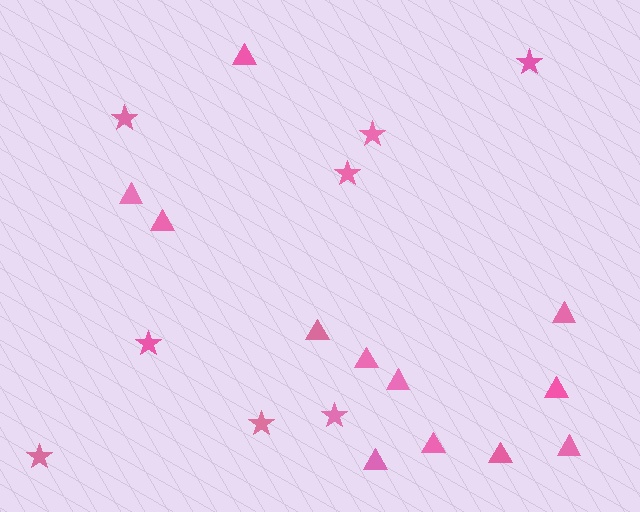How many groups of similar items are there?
There are 2 groups: one group of triangles (12) and one group of stars (8).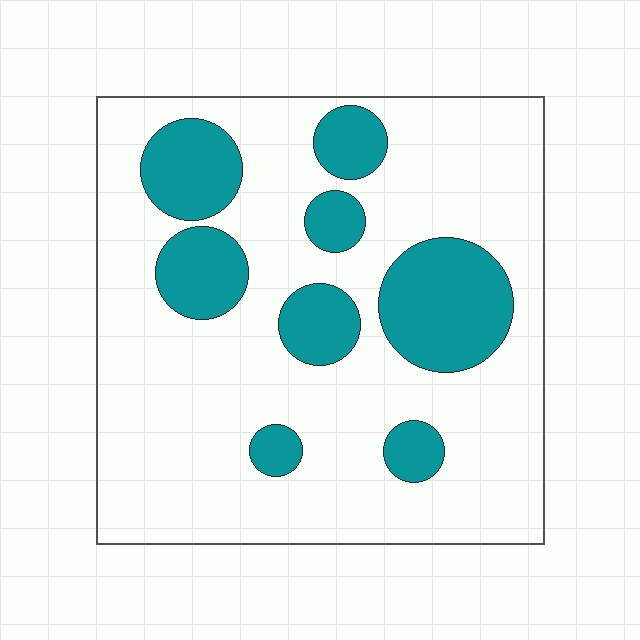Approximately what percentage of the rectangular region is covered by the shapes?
Approximately 25%.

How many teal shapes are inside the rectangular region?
8.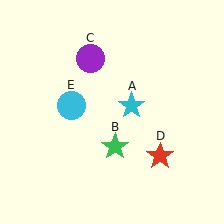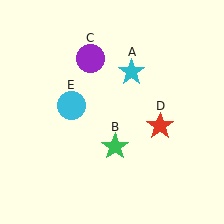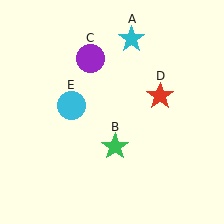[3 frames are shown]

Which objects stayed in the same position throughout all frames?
Green star (object B) and purple circle (object C) and cyan circle (object E) remained stationary.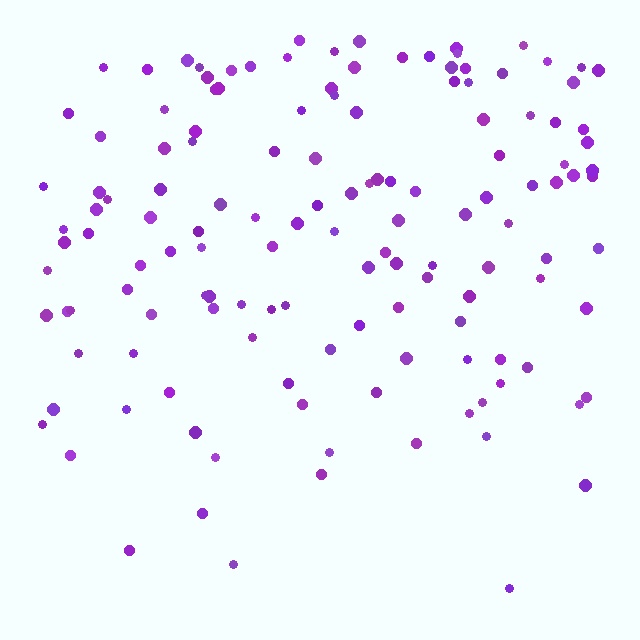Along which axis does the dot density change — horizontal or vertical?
Vertical.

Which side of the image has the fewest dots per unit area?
The bottom.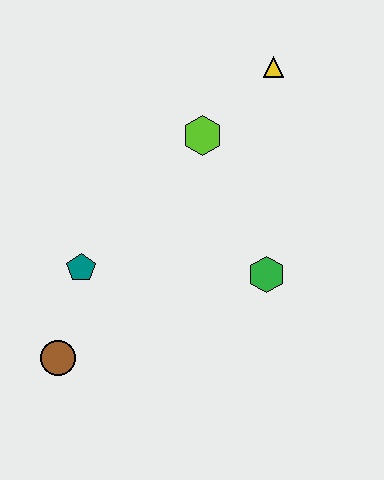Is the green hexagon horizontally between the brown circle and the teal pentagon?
No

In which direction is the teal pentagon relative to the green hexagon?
The teal pentagon is to the left of the green hexagon.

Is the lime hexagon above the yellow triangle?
No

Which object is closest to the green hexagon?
The lime hexagon is closest to the green hexagon.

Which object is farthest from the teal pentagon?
The yellow triangle is farthest from the teal pentagon.